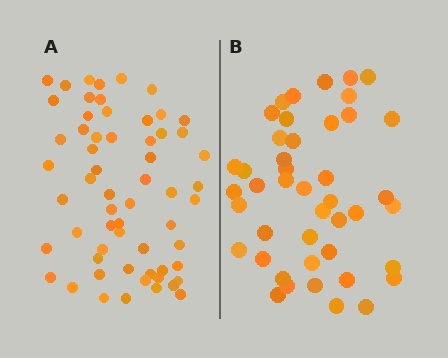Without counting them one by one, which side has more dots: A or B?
Region A (the left region) has more dots.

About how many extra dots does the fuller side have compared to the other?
Region A has approximately 15 more dots than region B.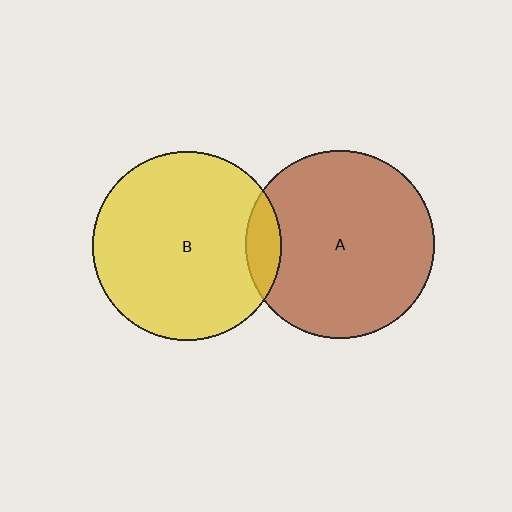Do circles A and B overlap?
Yes.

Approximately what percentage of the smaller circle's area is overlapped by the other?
Approximately 10%.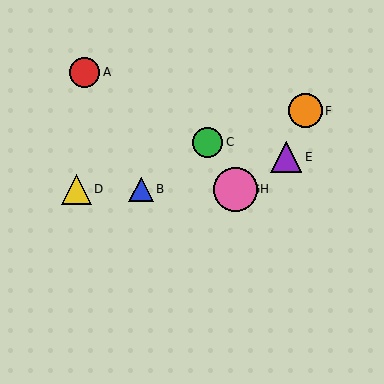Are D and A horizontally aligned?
No, D is at y≈189 and A is at y≈72.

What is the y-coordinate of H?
Object H is at y≈189.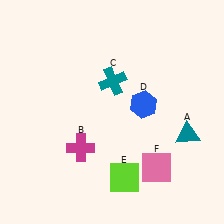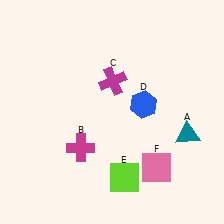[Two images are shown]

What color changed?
The cross (C) changed from teal in Image 1 to magenta in Image 2.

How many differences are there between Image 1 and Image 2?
There is 1 difference between the two images.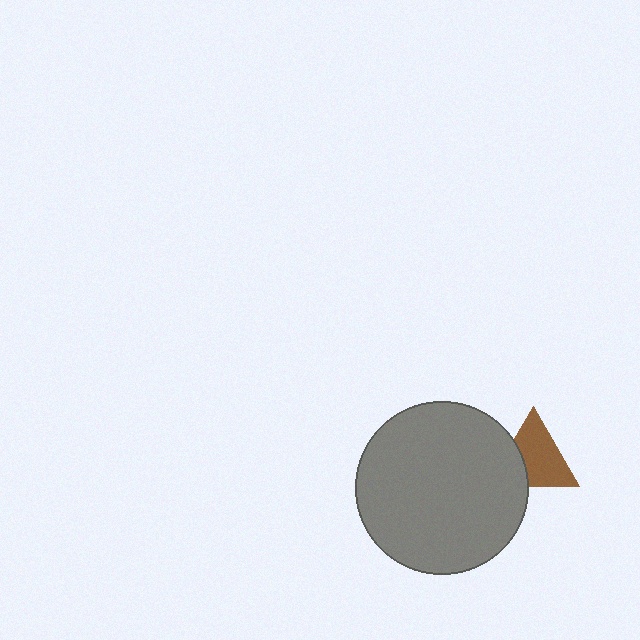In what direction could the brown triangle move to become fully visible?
The brown triangle could move right. That would shift it out from behind the gray circle entirely.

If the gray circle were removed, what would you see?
You would see the complete brown triangle.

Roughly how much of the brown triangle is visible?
Most of it is visible (roughly 70%).